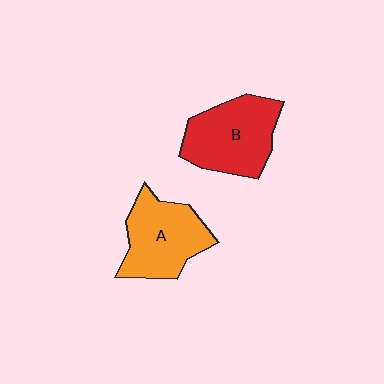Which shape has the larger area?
Shape B (red).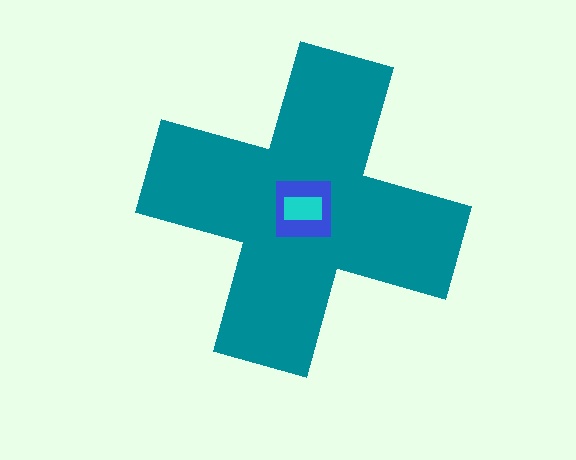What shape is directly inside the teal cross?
The blue square.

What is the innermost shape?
The cyan rectangle.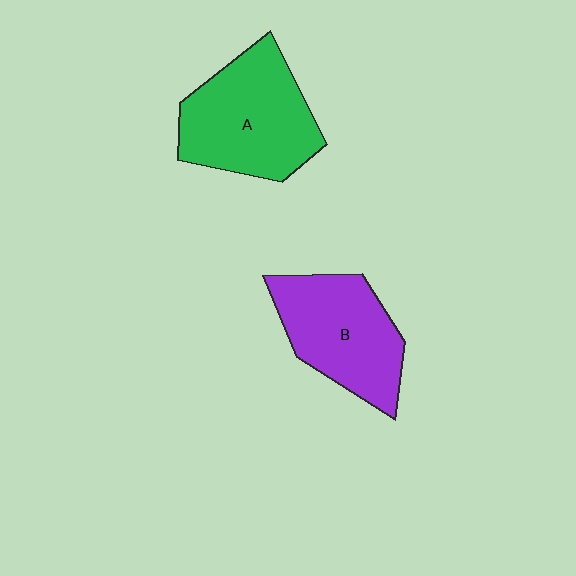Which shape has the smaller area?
Shape B (purple).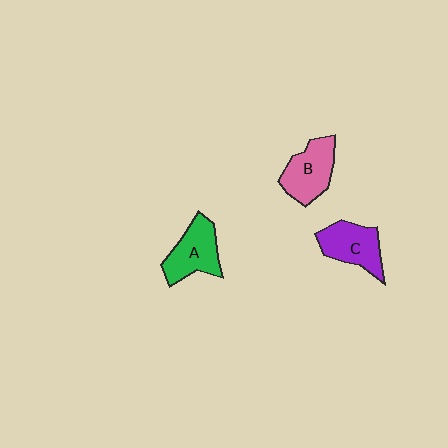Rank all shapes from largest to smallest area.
From largest to smallest: B (pink), A (green), C (purple).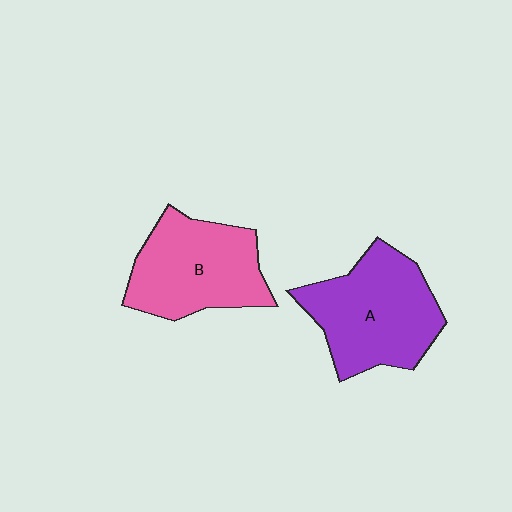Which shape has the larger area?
Shape A (purple).